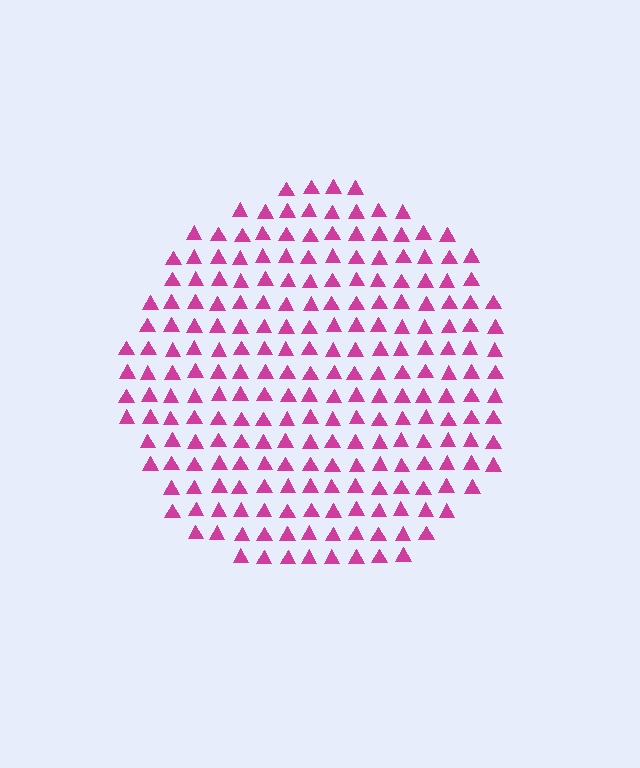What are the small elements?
The small elements are triangles.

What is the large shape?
The large shape is a circle.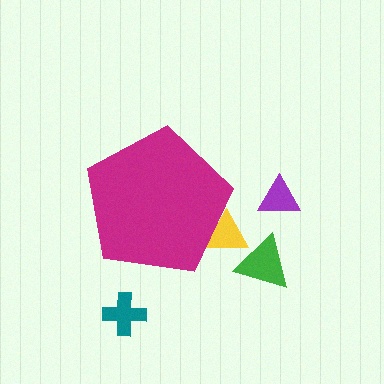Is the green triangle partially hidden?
No, the green triangle is fully visible.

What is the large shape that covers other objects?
A magenta pentagon.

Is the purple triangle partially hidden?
No, the purple triangle is fully visible.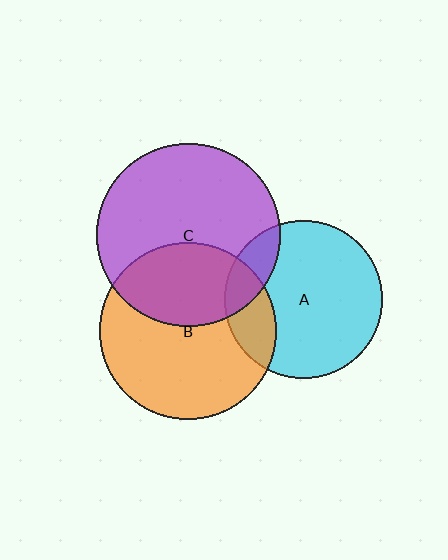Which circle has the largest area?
Circle C (purple).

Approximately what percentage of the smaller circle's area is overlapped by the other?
Approximately 35%.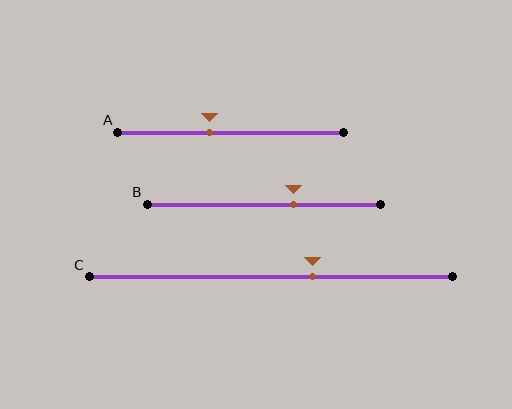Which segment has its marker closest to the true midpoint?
Segment A has its marker closest to the true midpoint.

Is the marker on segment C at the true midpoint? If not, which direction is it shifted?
No, the marker on segment C is shifted to the right by about 12% of the segment length.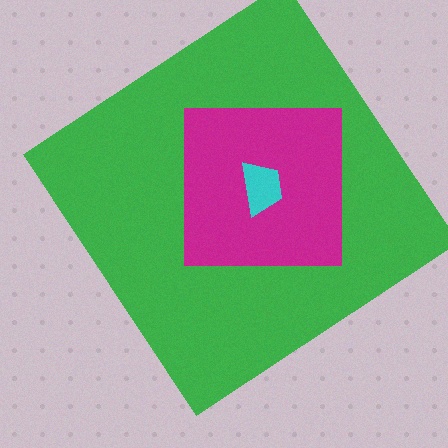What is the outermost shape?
The green diamond.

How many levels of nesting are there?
3.